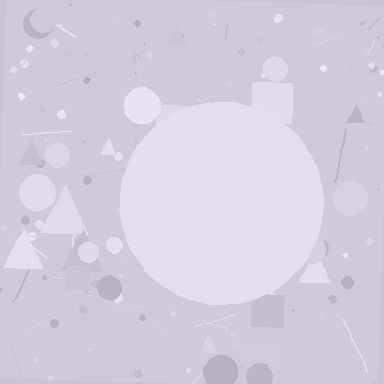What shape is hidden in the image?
A circle is hidden in the image.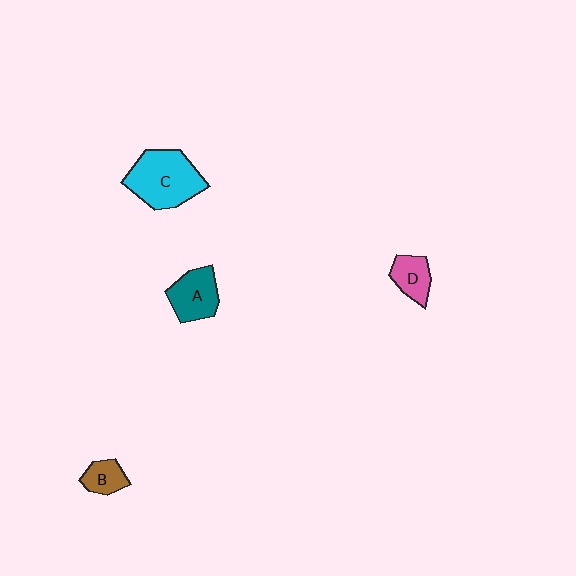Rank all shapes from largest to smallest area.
From largest to smallest: C (cyan), A (teal), D (pink), B (brown).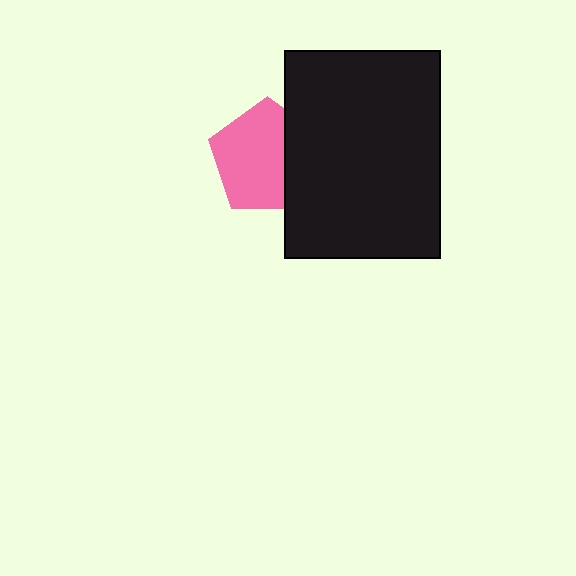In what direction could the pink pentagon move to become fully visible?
The pink pentagon could move left. That would shift it out from behind the black rectangle entirely.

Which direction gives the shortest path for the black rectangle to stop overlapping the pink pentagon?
Moving right gives the shortest separation.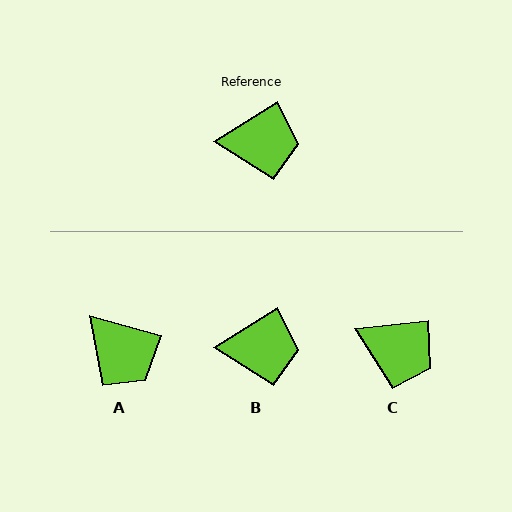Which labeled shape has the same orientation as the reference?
B.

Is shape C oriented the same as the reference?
No, it is off by about 25 degrees.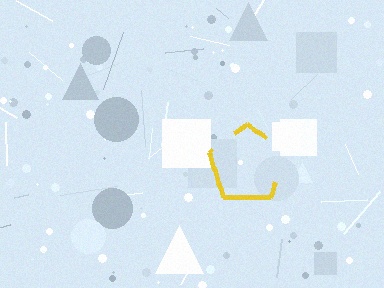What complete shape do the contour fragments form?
The contour fragments form a pentagon.